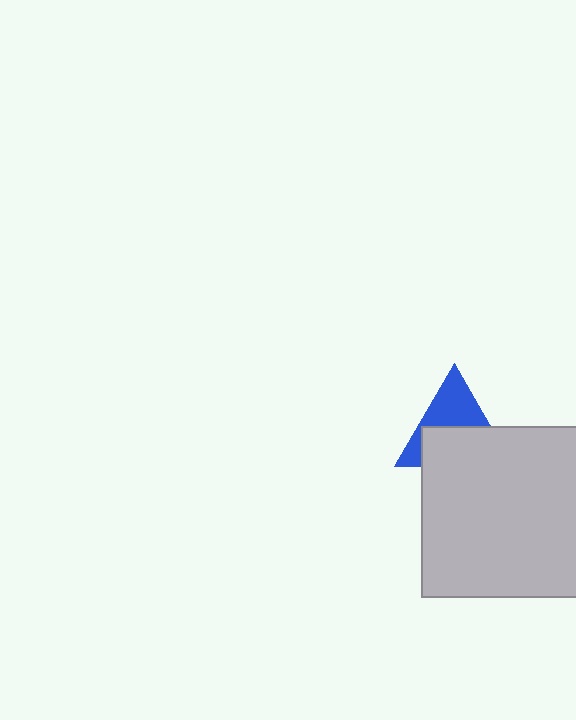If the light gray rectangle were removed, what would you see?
You would see the complete blue triangle.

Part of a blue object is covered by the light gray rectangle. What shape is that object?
It is a triangle.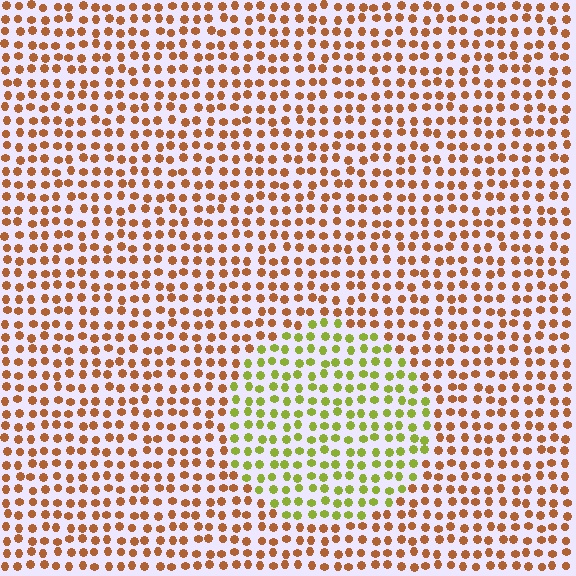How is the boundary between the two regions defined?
The boundary is defined purely by a slight shift in hue (about 56 degrees). Spacing, size, and orientation are identical on both sides.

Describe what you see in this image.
The image is filled with small brown elements in a uniform arrangement. A circle-shaped region is visible where the elements are tinted to a slightly different hue, forming a subtle color boundary.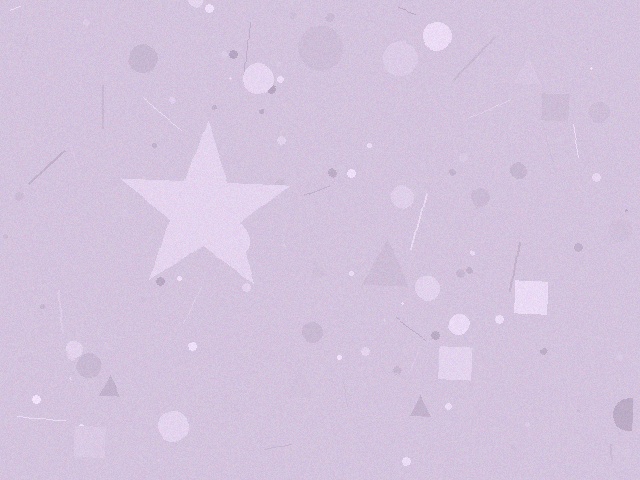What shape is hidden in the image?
A star is hidden in the image.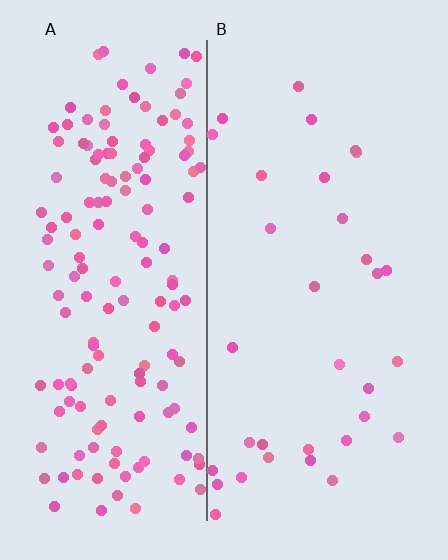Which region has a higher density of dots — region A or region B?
A (the left).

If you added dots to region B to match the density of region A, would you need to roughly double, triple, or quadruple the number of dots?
Approximately quadruple.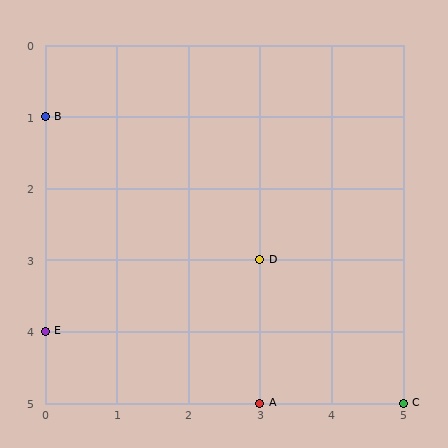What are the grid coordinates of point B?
Point B is at grid coordinates (0, 1).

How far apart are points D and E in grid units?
Points D and E are 3 columns and 1 row apart (about 3.2 grid units diagonally).